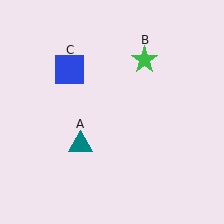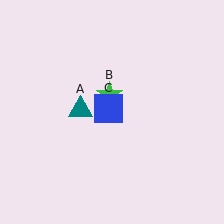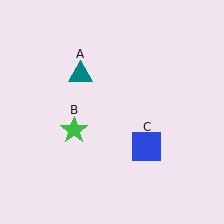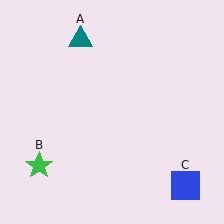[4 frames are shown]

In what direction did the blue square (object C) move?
The blue square (object C) moved down and to the right.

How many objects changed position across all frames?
3 objects changed position: teal triangle (object A), green star (object B), blue square (object C).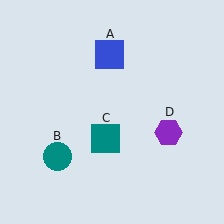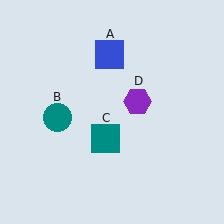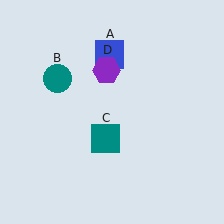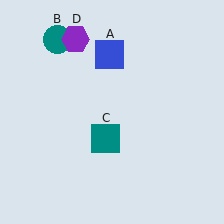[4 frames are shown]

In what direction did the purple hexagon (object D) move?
The purple hexagon (object D) moved up and to the left.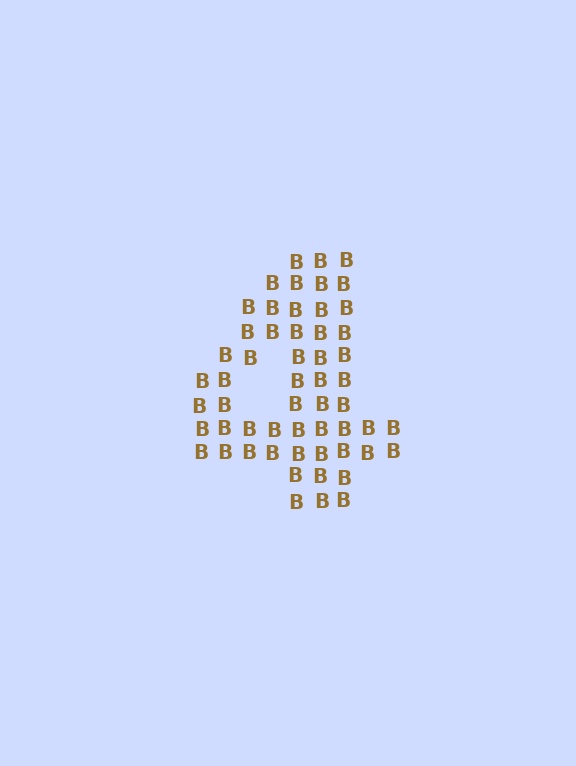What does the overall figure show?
The overall figure shows the digit 4.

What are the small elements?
The small elements are letter B's.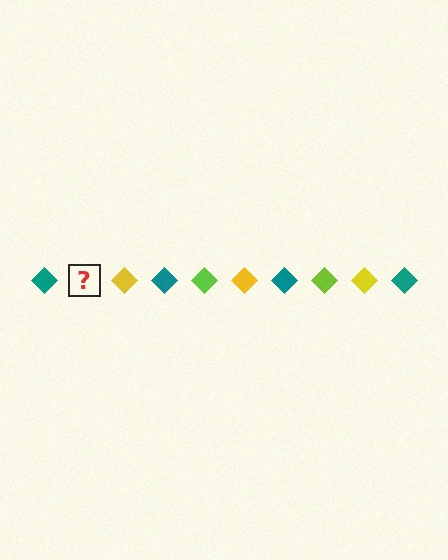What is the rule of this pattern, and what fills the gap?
The rule is that the pattern cycles through teal, lime, yellow diamonds. The gap should be filled with a lime diamond.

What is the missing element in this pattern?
The missing element is a lime diamond.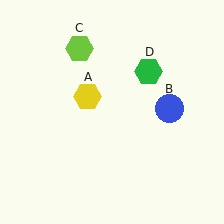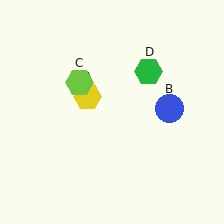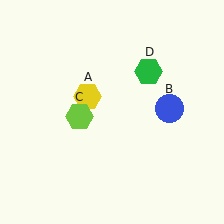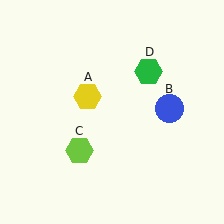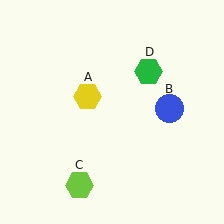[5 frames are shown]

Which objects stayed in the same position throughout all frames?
Yellow hexagon (object A) and blue circle (object B) and green hexagon (object D) remained stationary.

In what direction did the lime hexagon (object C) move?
The lime hexagon (object C) moved down.